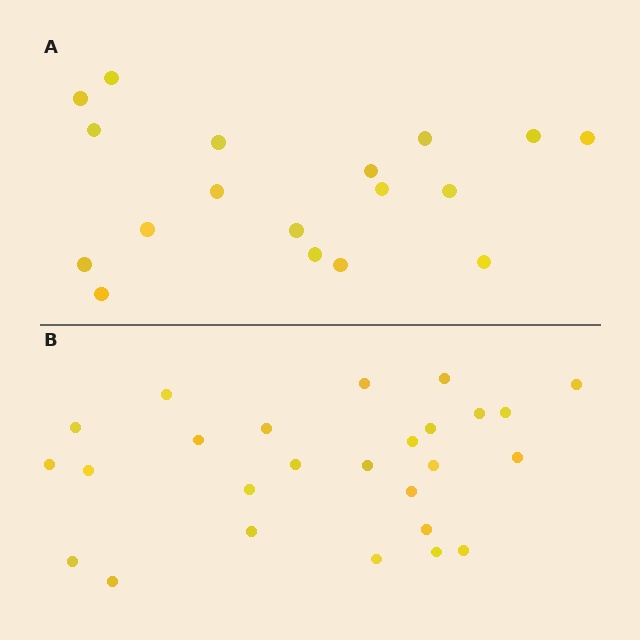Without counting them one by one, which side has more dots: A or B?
Region B (the bottom region) has more dots.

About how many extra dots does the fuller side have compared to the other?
Region B has roughly 8 or so more dots than region A.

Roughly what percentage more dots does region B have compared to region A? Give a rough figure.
About 45% more.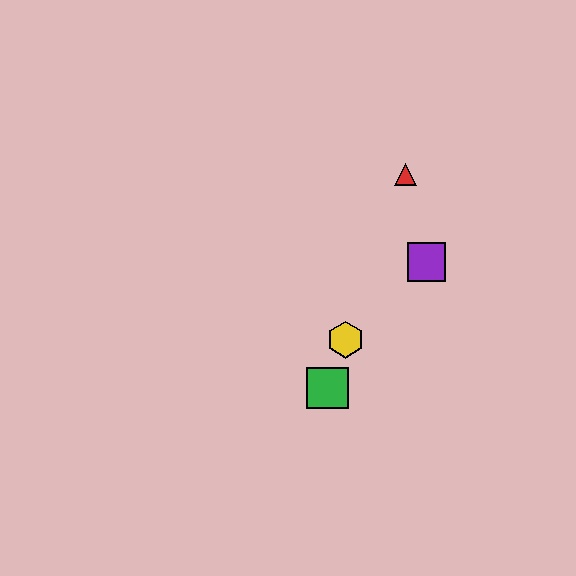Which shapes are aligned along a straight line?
The red triangle, the blue hexagon, the green square, the yellow hexagon are aligned along a straight line.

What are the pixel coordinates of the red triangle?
The red triangle is at (405, 175).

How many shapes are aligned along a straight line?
4 shapes (the red triangle, the blue hexagon, the green square, the yellow hexagon) are aligned along a straight line.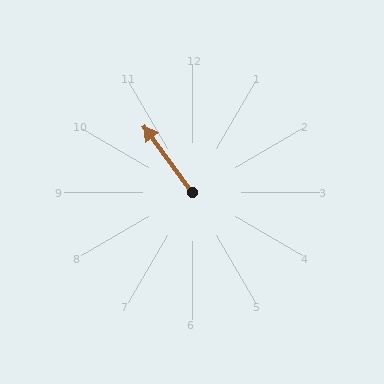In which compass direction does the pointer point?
Northwest.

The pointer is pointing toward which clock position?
Roughly 11 o'clock.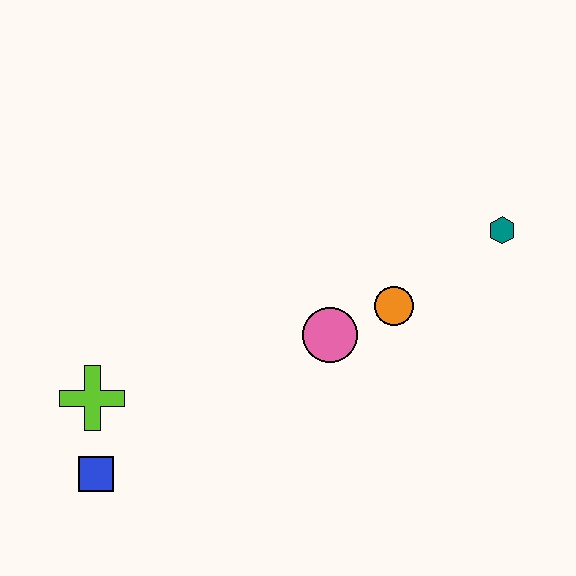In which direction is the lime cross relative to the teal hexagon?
The lime cross is to the left of the teal hexagon.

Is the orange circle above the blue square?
Yes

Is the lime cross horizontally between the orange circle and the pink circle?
No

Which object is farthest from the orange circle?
The blue square is farthest from the orange circle.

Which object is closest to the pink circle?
The orange circle is closest to the pink circle.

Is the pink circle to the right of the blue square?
Yes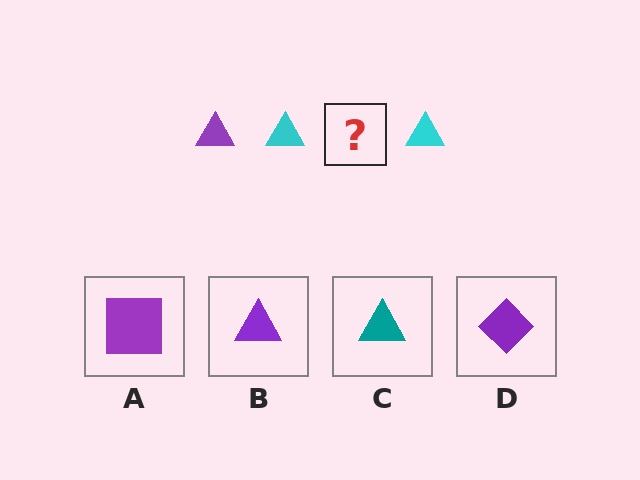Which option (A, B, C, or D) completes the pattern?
B.